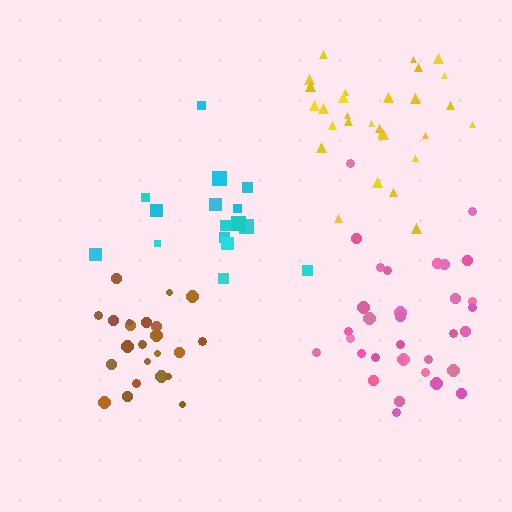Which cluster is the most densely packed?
Brown.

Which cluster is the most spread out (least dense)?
Cyan.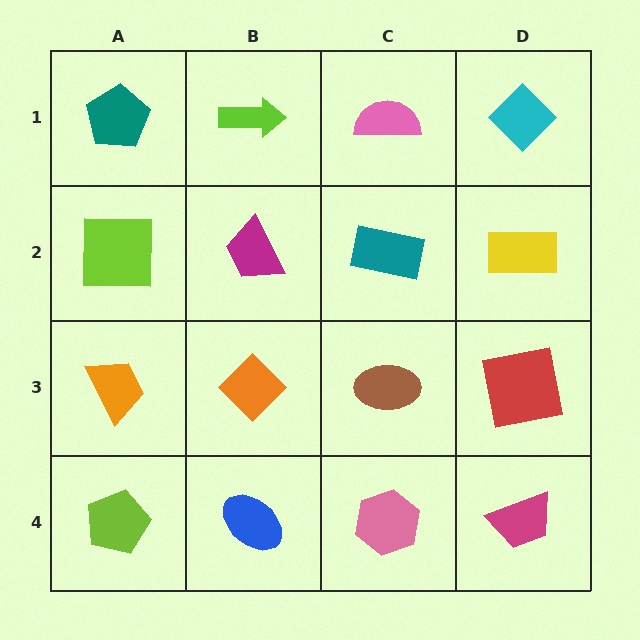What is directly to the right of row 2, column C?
A yellow rectangle.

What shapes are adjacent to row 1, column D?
A yellow rectangle (row 2, column D), a pink semicircle (row 1, column C).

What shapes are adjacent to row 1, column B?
A magenta trapezoid (row 2, column B), a teal pentagon (row 1, column A), a pink semicircle (row 1, column C).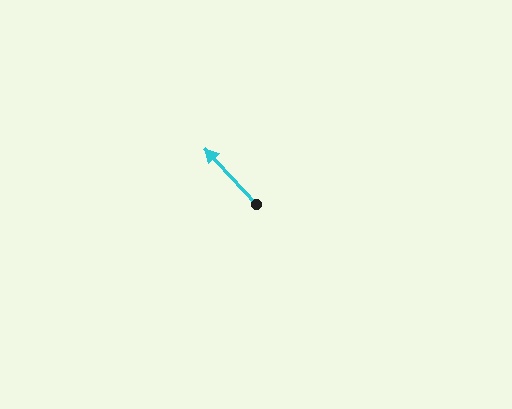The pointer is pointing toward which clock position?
Roughly 11 o'clock.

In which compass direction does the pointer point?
Northwest.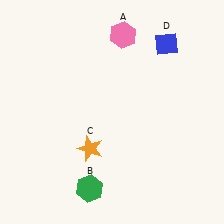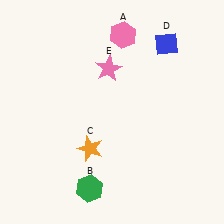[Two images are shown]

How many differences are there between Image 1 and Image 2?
There is 1 difference between the two images.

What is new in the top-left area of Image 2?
A pink star (E) was added in the top-left area of Image 2.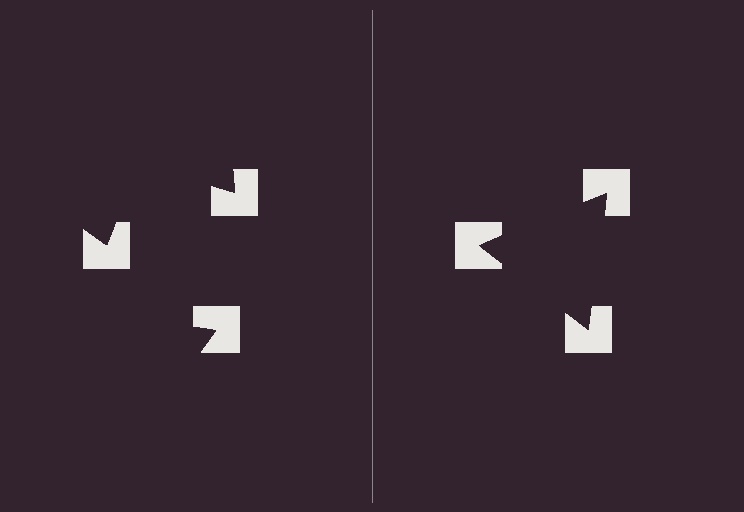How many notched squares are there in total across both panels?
6 — 3 on each side.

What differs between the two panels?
The notched squares are positioned identically on both sides; only the wedge orientations differ. On the right they align to a triangle; on the left they are misaligned.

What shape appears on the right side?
An illusory triangle.